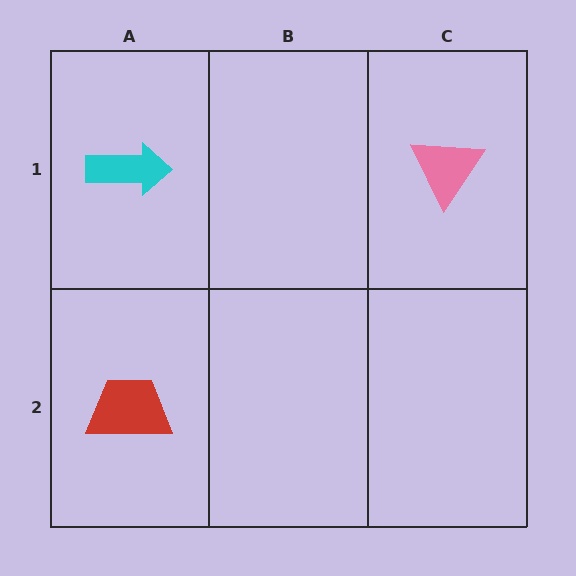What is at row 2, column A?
A red trapezoid.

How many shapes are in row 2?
1 shape.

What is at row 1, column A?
A cyan arrow.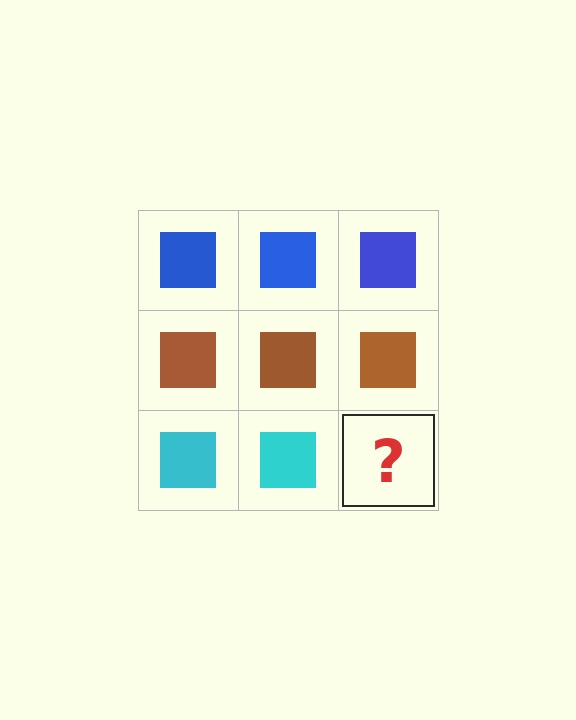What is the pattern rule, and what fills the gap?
The rule is that each row has a consistent color. The gap should be filled with a cyan square.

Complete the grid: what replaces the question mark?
The question mark should be replaced with a cyan square.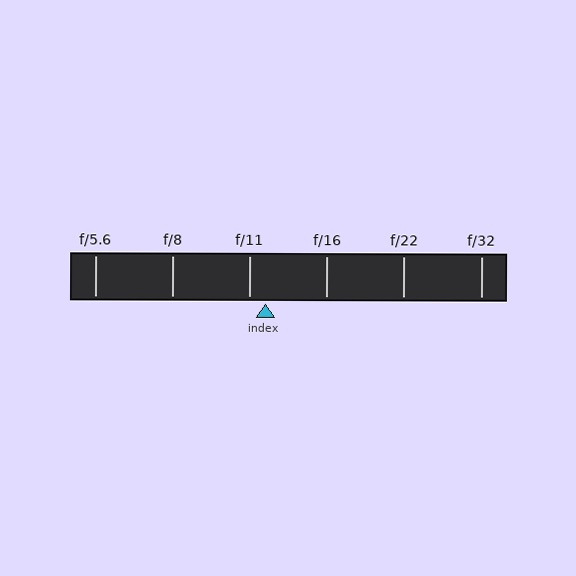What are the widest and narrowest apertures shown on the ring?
The widest aperture shown is f/5.6 and the narrowest is f/32.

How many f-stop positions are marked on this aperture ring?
There are 6 f-stop positions marked.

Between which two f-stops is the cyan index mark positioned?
The index mark is between f/11 and f/16.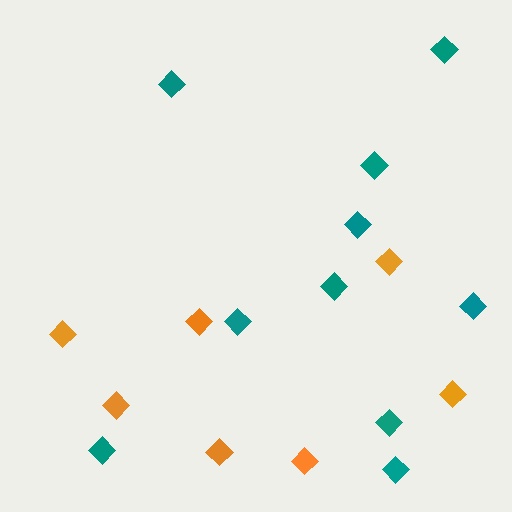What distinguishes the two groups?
There are 2 groups: one group of orange diamonds (7) and one group of teal diamonds (10).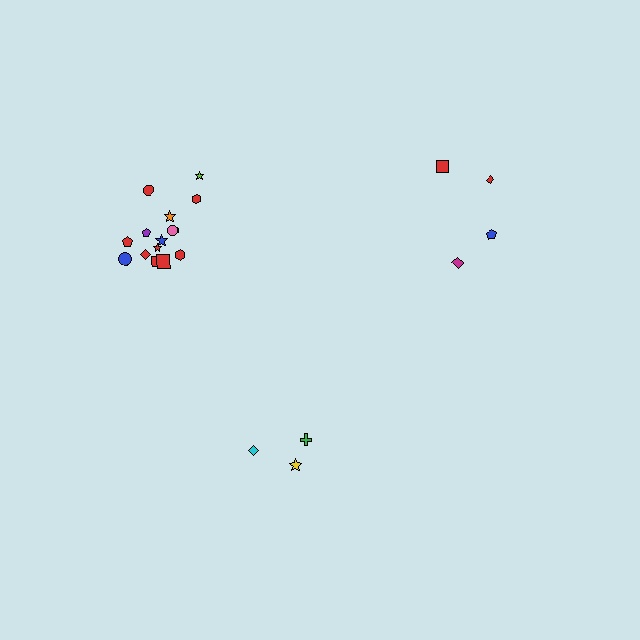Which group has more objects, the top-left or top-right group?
The top-left group.